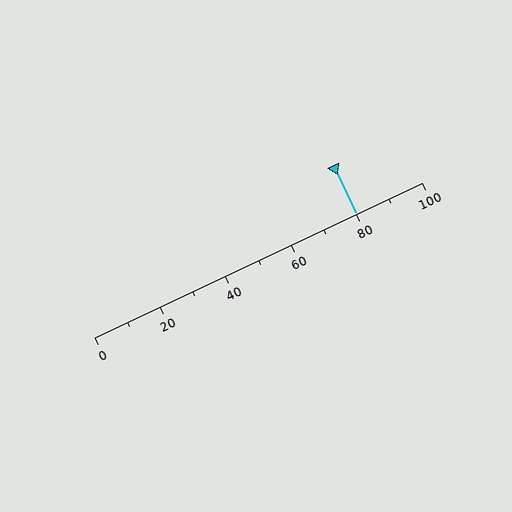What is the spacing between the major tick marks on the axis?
The major ticks are spaced 20 apart.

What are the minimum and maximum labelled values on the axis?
The axis runs from 0 to 100.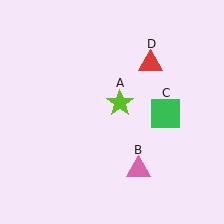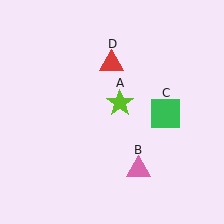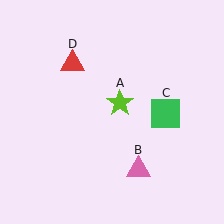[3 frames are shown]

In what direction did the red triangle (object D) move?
The red triangle (object D) moved left.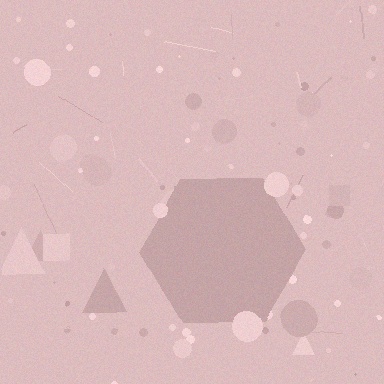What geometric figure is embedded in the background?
A hexagon is embedded in the background.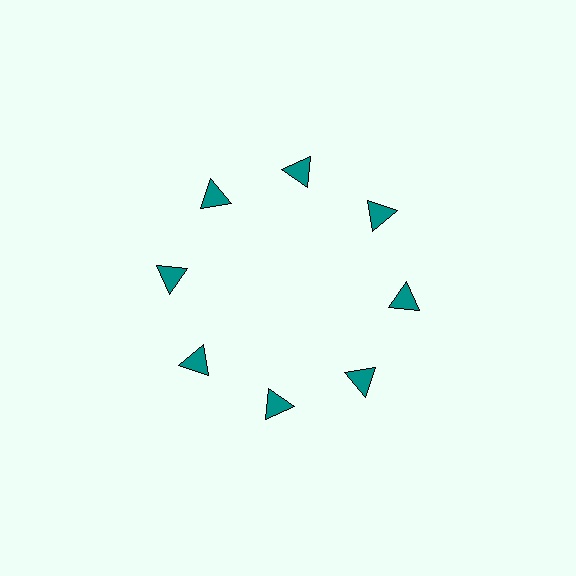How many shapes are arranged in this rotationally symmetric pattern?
There are 8 shapes, arranged in 8 groups of 1.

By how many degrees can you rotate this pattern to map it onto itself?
The pattern maps onto itself every 45 degrees of rotation.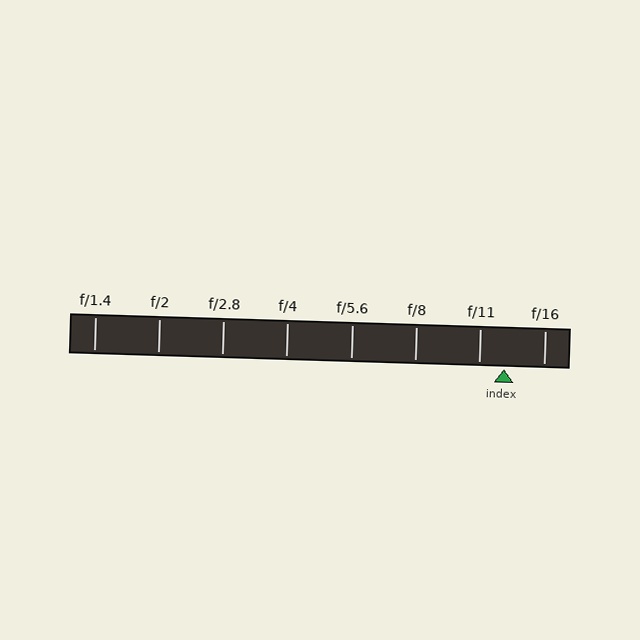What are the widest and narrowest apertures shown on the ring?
The widest aperture shown is f/1.4 and the narrowest is f/16.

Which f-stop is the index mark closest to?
The index mark is closest to f/11.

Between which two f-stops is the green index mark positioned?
The index mark is between f/11 and f/16.